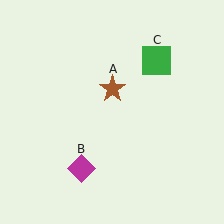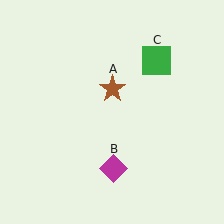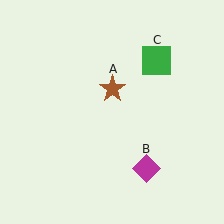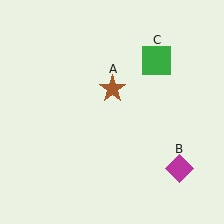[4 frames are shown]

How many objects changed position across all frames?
1 object changed position: magenta diamond (object B).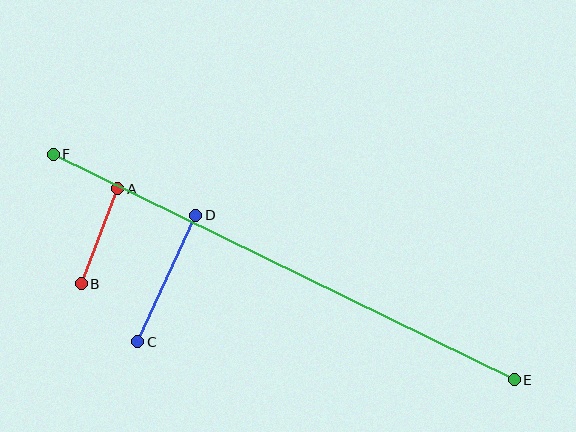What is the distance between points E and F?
The distance is approximately 513 pixels.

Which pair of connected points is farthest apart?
Points E and F are farthest apart.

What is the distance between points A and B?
The distance is approximately 102 pixels.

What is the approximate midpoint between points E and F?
The midpoint is at approximately (284, 267) pixels.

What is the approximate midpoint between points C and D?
The midpoint is at approximately (167, 279) pixels.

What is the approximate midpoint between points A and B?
The midpoint is at approximately (100, 236) pixels.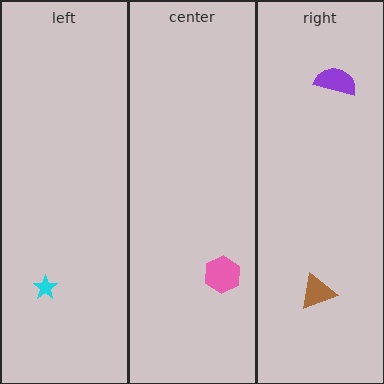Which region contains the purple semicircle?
The right region.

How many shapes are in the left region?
1.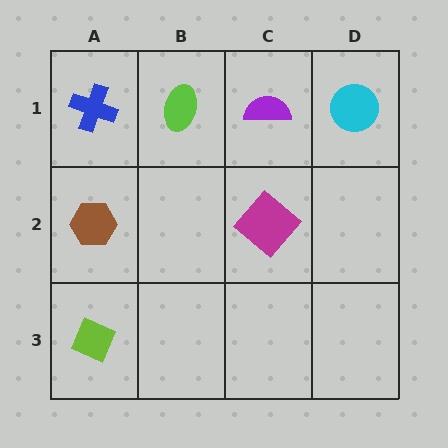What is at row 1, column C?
A purple semicircle.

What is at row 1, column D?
A cyan circle.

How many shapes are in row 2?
2 shapes.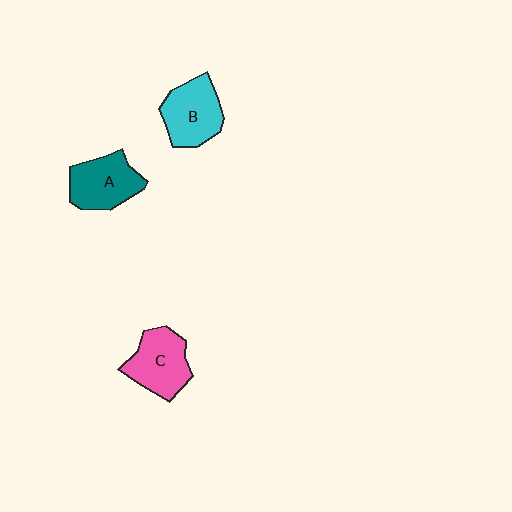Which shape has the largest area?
Shape C (pink).